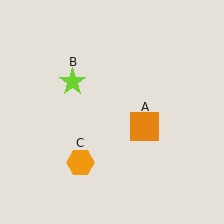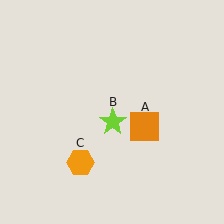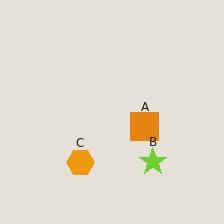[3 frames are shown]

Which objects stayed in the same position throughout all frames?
Orange square (object A) and orange hexagon (object C) remained stationary.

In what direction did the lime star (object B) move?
The lime star (object B) moved down and to the right.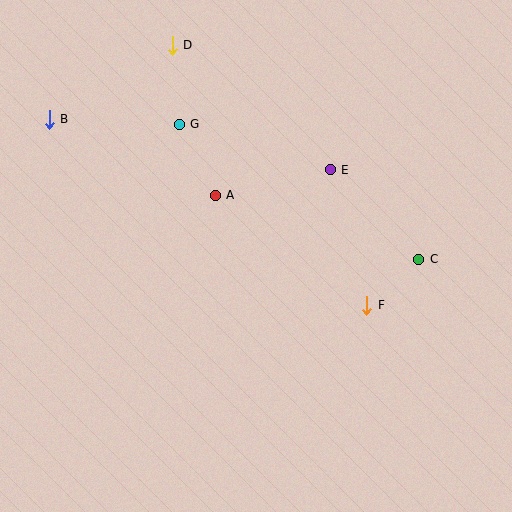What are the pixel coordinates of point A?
Point A is at (215, 195).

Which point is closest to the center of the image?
Point A at (215, 195) is closest to the center.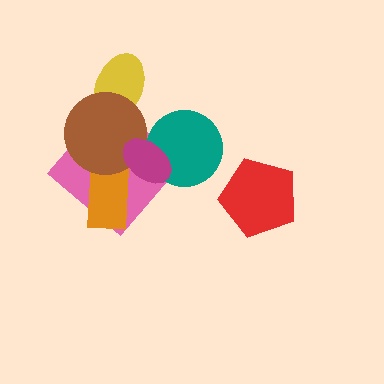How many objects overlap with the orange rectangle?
2 objects overlap with the orange rectangle.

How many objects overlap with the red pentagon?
0 objects overlap with the red pentagon.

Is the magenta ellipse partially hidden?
No, no other shape covers it.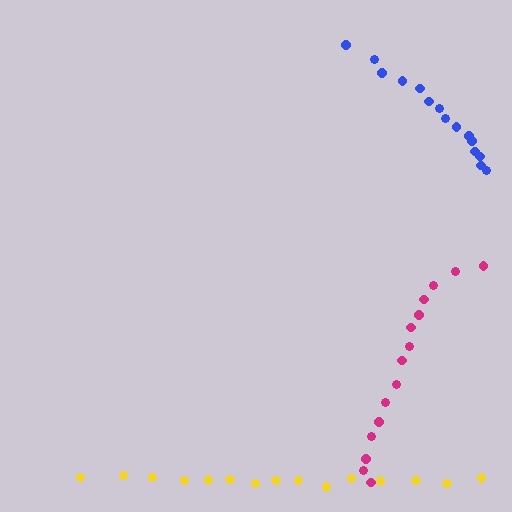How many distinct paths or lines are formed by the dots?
There are 3 distinct paths.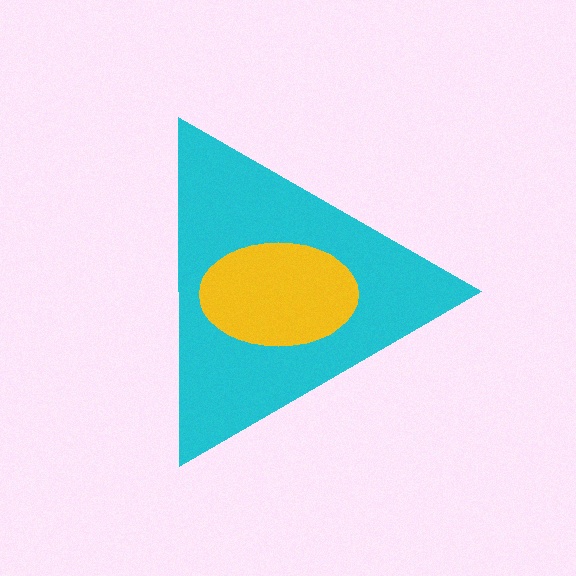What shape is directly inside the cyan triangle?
The yellow ellipse.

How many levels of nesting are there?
2.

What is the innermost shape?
The yellow ellipse.